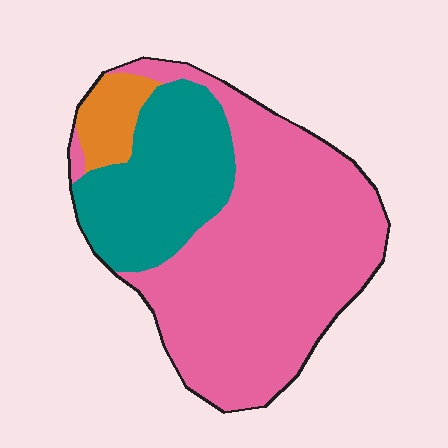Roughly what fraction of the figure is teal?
Teal covers about 25% of the figure.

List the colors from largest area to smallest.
From largest to smallest: pink, teal, orange.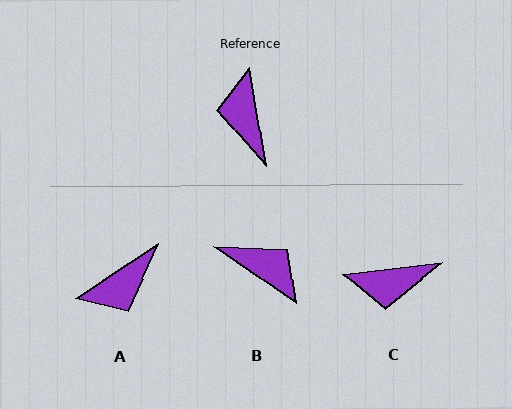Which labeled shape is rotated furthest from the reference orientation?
B, about 134 degrees away.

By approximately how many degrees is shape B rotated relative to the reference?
Approximately 134 degrees clockwise.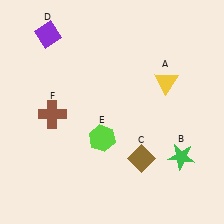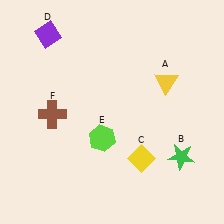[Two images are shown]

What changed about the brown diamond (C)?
In Image 1, C is brown. In Image 2, it changed to yellow.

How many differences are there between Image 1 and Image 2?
There is 1 difference between the two images.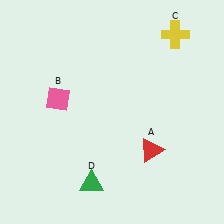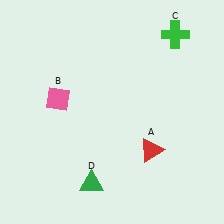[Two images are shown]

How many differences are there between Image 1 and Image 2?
There is 1 difference between the two images.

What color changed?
The cross (C) changed from yellow in Image 1 to green in Image 2.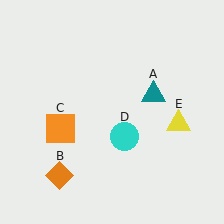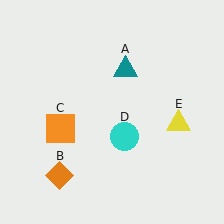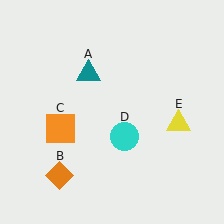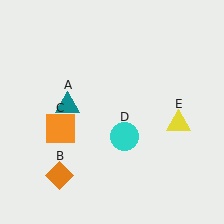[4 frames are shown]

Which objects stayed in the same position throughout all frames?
Orange diamond (object B) and orange square (object C) and cyan circle (object D) and yellow triangle (object E) remained stationary.